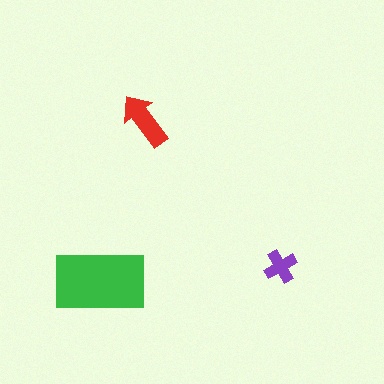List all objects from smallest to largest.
The purple cross, the red arrow, the green rectangle.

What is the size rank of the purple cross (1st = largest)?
3rd.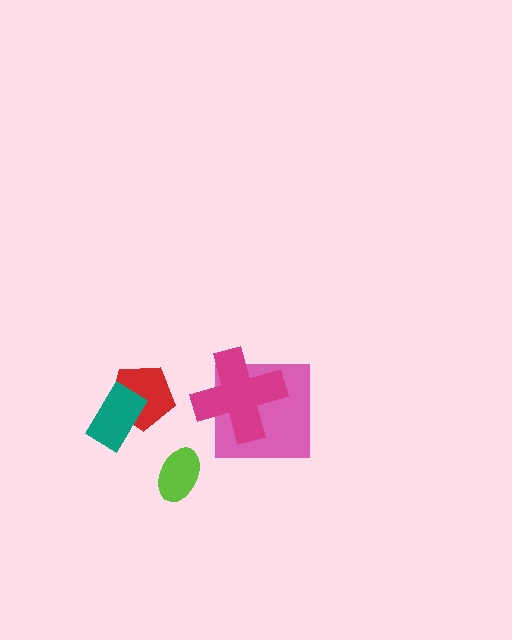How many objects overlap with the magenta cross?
1 object overlaps with the magenta cross.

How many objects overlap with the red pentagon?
1 object overlaps with the red pentagon.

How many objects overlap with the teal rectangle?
1 object overlaps with the teal rectangle.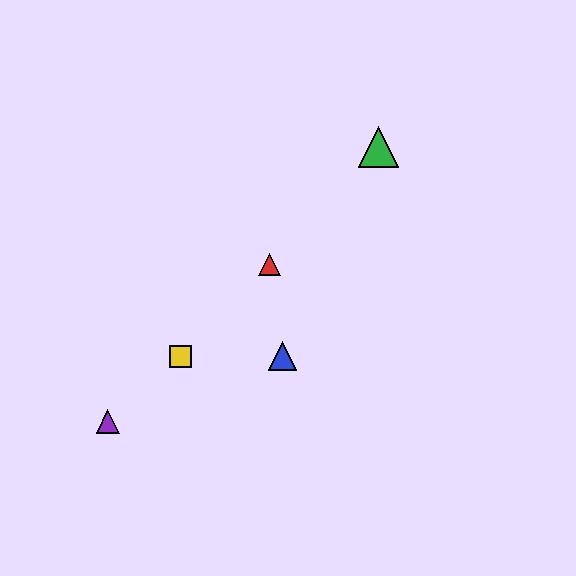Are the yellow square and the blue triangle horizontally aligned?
Yes, both are at y≈356.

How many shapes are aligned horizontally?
2 shapes (the blue triangle, the yellow square) are aligned horizontally.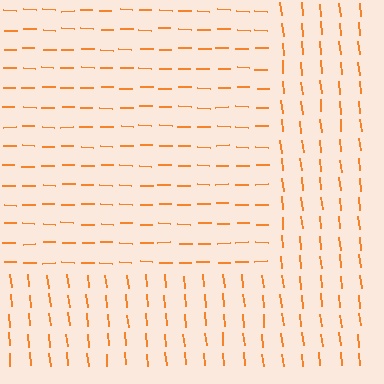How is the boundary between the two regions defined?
The boundary is defined purely by a change in line orientation (approximately 83 degrees difference). All lines are the same color and thickness.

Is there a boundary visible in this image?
Yes, there is a texture boundary formed by a change in line orientation.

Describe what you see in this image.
The image is filled with small orange line segments. A rectangle region in the image has lines oriented differently from the surrounding lines, creating a visible texture boundary.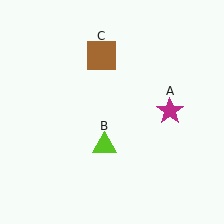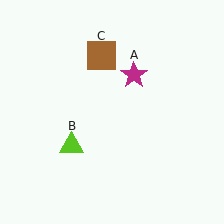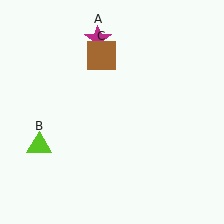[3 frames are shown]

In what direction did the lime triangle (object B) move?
The lime triangle (object B) moved left.